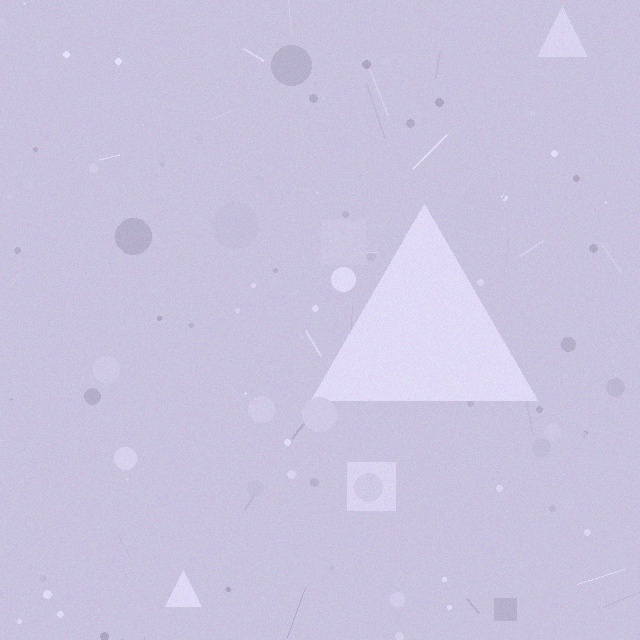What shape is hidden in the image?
A triangle is hidden in the image.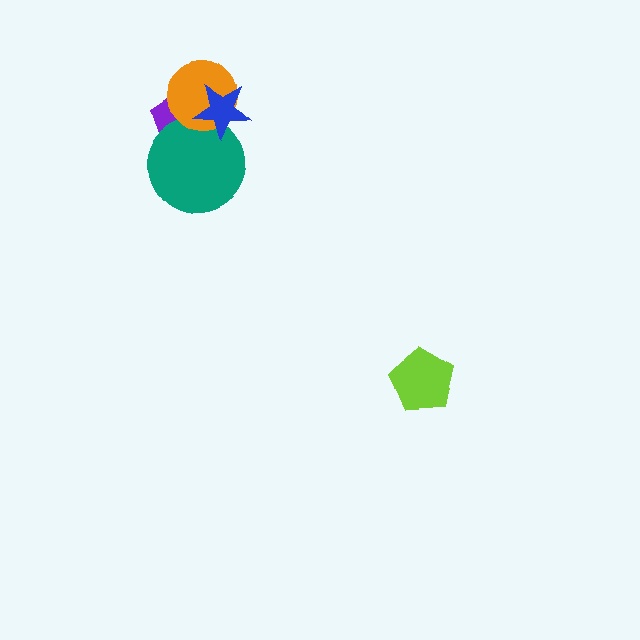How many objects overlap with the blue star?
3 objects overlap with the blue star.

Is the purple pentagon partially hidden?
Yes, it is partially covered by another shape.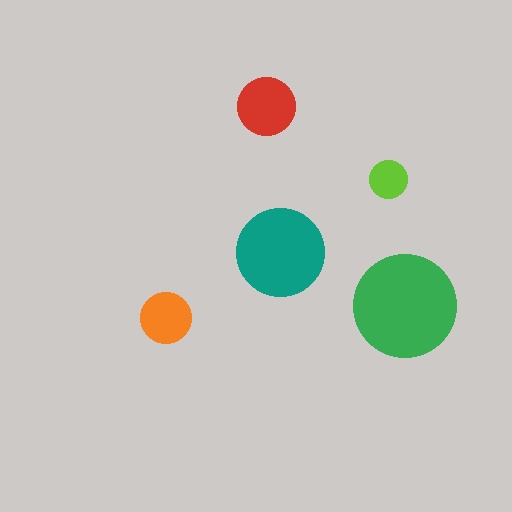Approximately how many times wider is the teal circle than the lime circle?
About 2.5 times wider.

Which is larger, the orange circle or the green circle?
The green one.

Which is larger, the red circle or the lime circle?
The red one.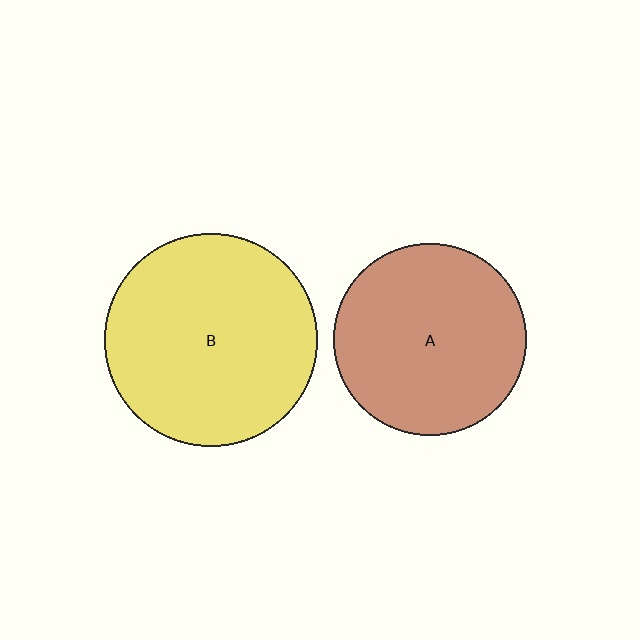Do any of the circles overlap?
No, none of the circles overlap.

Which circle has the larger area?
Circle B (yellow).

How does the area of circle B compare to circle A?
Approximately 1.2 times.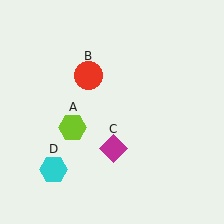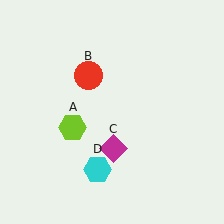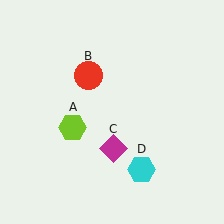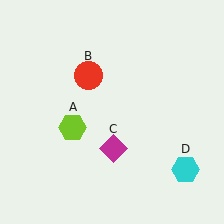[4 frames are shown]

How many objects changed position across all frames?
1 object changed position: cyan hexagon (object D).